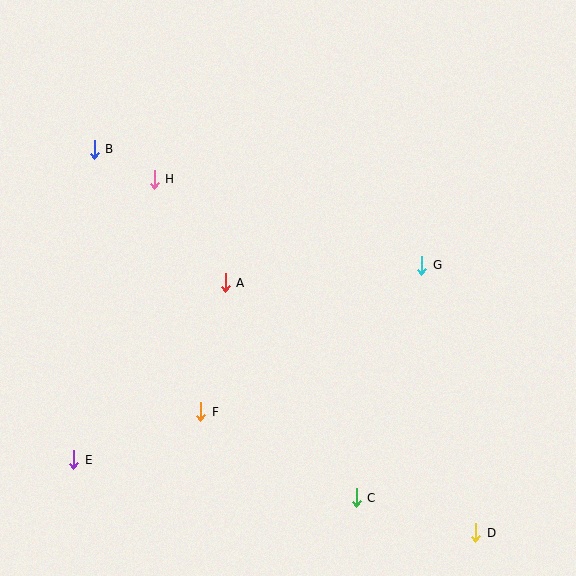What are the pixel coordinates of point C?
Point C is at (356, 498).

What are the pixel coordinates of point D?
Point D is at (476, 533).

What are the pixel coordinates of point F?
Point F is at (201, 412).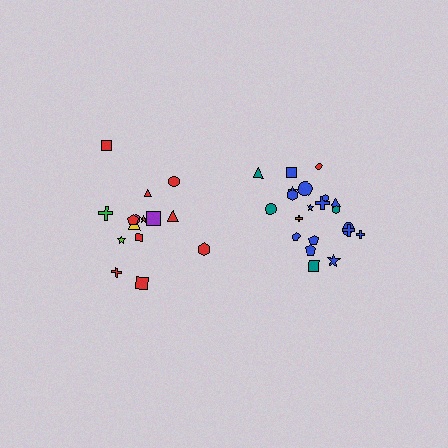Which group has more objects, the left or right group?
The right group.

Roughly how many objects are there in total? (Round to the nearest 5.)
Roughly 35 objects in total.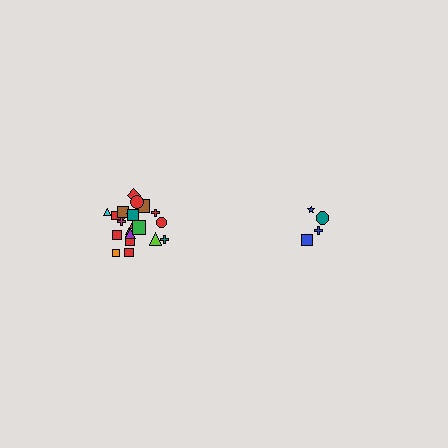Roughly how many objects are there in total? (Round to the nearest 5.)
Roughly 25 objects in total.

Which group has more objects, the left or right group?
The left group.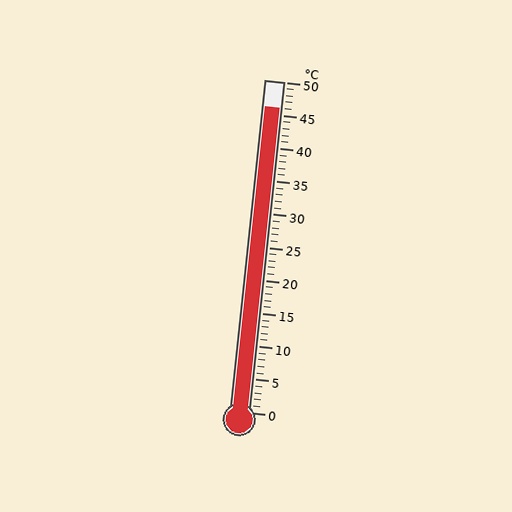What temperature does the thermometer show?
The thermometer shows approximately 46°C.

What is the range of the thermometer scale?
The thermometer scale ranges from 0°C to 50°C.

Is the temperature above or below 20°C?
The temperature is above 20°C.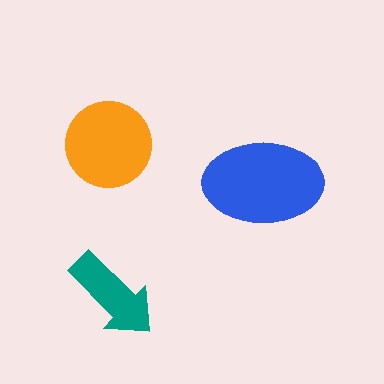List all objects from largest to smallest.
The blue ellipse, the orange circle, the teal arrow.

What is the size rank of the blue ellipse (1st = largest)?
1st.